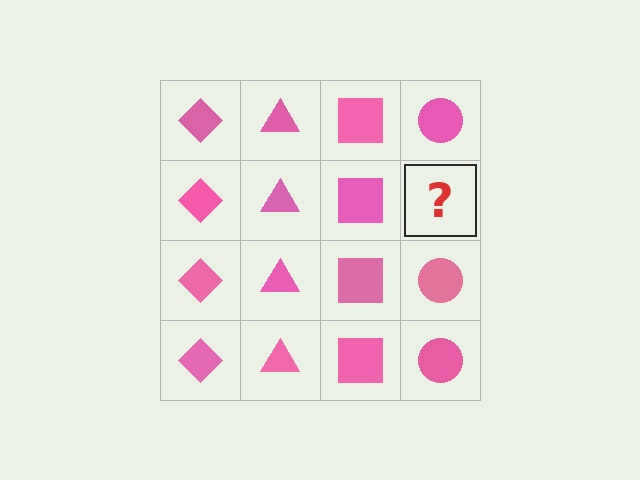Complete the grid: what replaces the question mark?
The question mark should be replaced with a pink circle.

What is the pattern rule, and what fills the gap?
The rule is that each column has a consistent shape. The gap should be filled with a pink circle.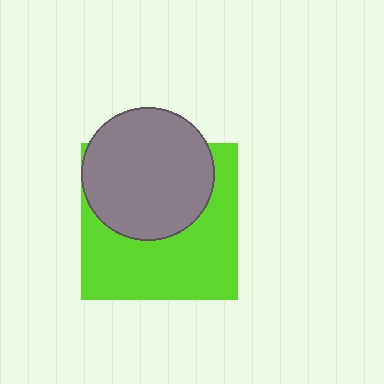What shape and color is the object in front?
The object in front is a gray circle.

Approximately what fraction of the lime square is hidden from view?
Roughly 45% of the lime square is hidden behind the gray circle.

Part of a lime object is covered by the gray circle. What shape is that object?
It is a square.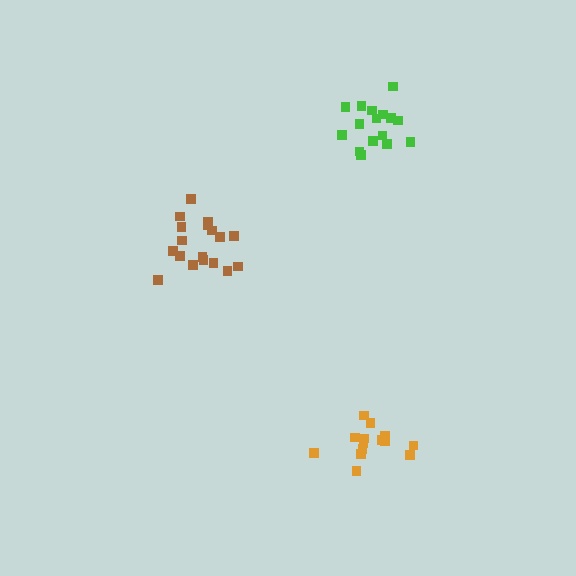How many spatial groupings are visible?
There are 3 spatial groupings.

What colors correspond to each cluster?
The clusters are colored: brown, green, orange.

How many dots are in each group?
Group 1: 18 dots, Group 2: 16 dots, Group 3: 14 dots (48 total).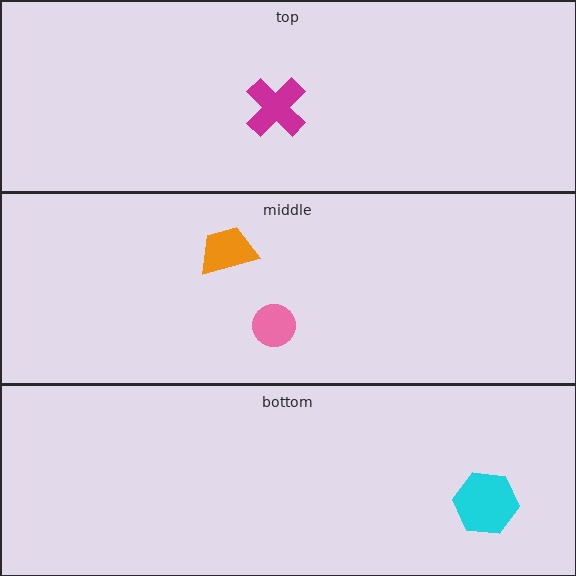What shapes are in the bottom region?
The cyan hexagon.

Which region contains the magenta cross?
The top region.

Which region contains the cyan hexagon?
The bottom region.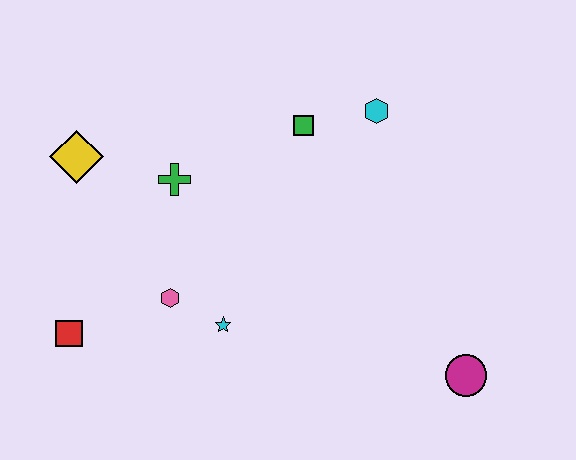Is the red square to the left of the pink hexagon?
Yes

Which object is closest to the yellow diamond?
The green cross is closest to the yellow diamond.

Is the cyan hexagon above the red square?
Yes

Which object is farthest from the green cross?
The magenta circle is farthest from the green cross.